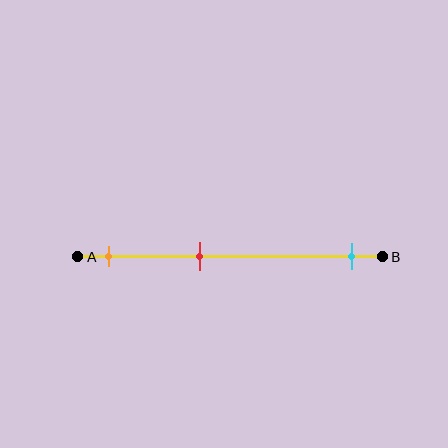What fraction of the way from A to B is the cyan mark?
The cyan mark is approximately 90% (0.9) of the way from A to B.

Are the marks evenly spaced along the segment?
No, the marks are not evenly spaced.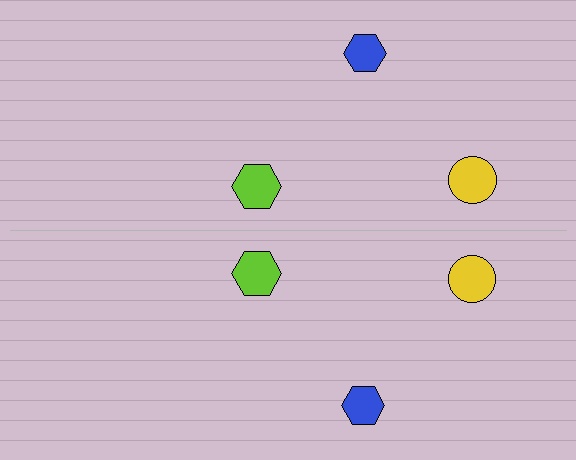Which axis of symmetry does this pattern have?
The pattern has a horizontal axis of symmetry running through the center of the image.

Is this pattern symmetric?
Yes, this pattern has bilateral (reflection) symmetry.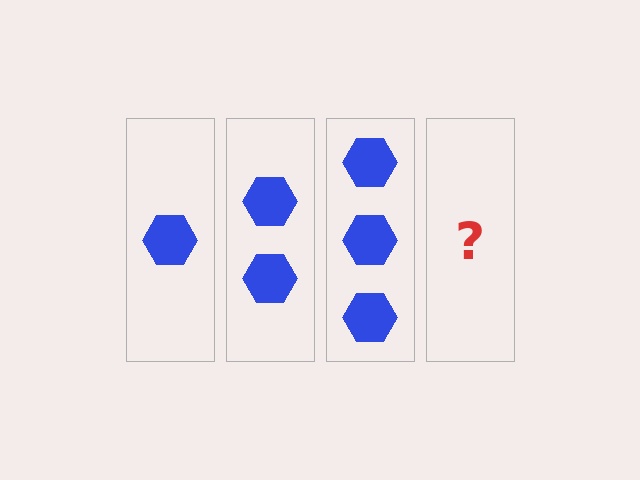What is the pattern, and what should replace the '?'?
The pattern is that each step adds one more hexagon. The '?' should be 4 hexagons.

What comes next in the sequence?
The next element should be 4 hexagons.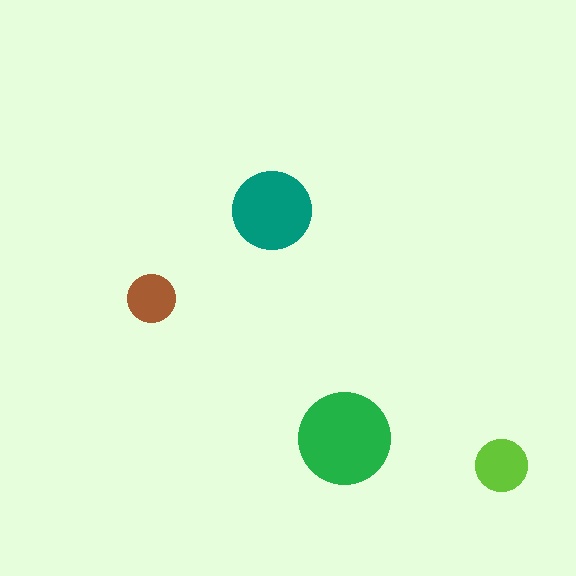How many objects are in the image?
There are 4 objects in the image.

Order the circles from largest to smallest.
the green one, the teal one, the lime one, the brown one.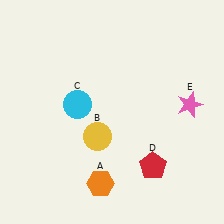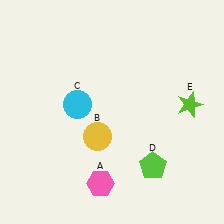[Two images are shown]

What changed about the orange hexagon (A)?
In Image 1, A is orange. In Image 2, it changed to pink.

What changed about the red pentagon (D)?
In Image 1, D is red. In Image 2, it changed to lime.